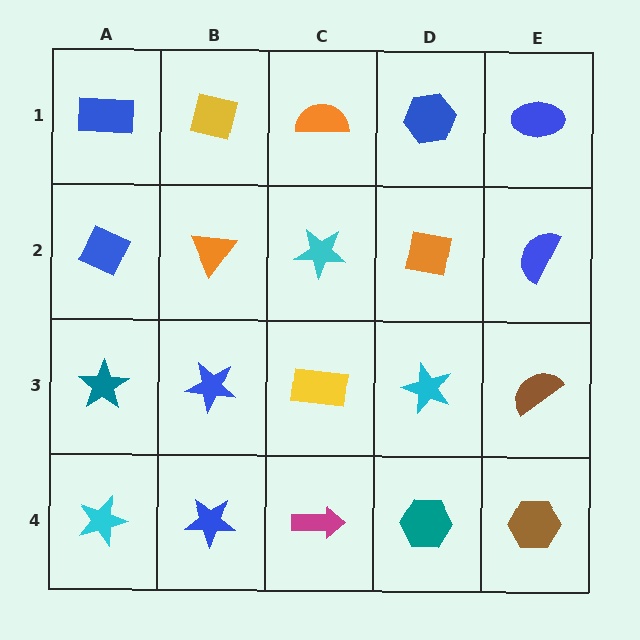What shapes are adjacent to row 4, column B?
A blue star (row 3, column B), a cyan star (row 4, column A), a magenta arrow (row 4, column C).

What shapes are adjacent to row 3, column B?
An orange triangle (row 2, column B), a blue star (row 4, column B), a teal star (row 3, column A), a yellow rectangle (row 3, column C).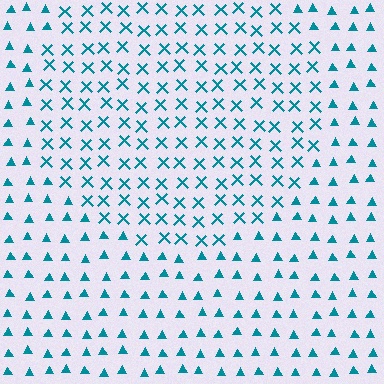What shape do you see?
I see a circle.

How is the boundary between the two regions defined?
The boundary is defined by a change in element shape: X marks inside vs. triangles outside. All elements share the same color and spacing.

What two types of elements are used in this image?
The image uses X marks inside the circle region and triangles outside it.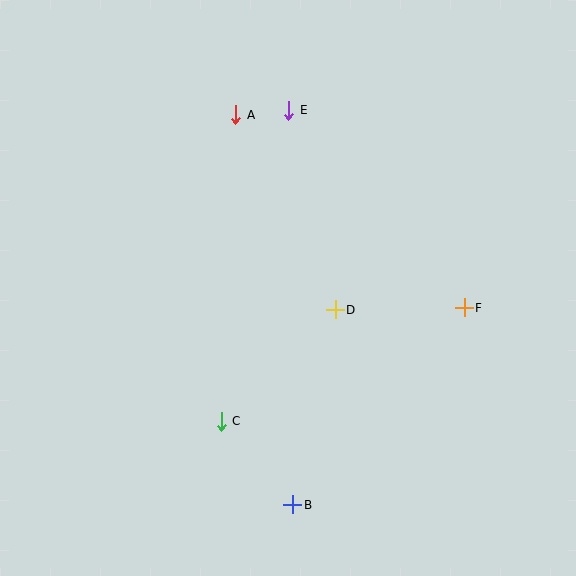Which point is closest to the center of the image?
Point D at (335, 310) is closest to the center.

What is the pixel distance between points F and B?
The distance between F and B is 261 pixels.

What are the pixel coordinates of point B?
Point B is at (293, 505).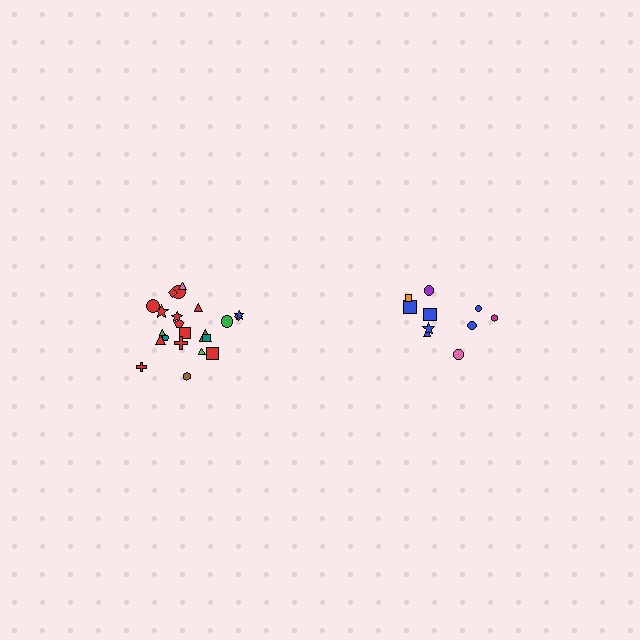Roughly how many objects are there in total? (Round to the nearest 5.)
Roughly 30 objects in total.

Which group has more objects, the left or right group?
The left group.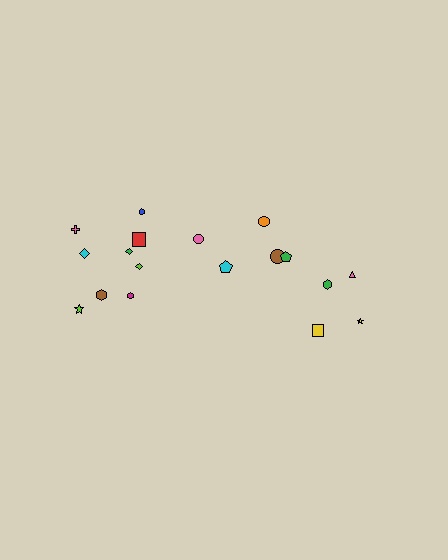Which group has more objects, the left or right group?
The left group.